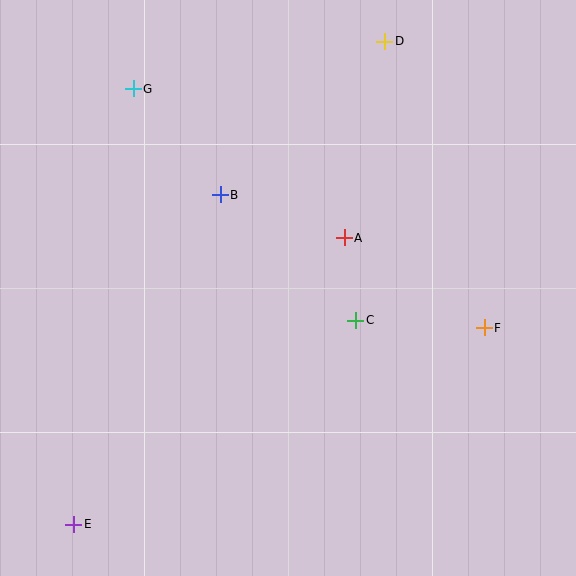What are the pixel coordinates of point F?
Point F is at (484, 328).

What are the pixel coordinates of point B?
Point B is at (220, 195).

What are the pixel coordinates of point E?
Point E is at (74, 524).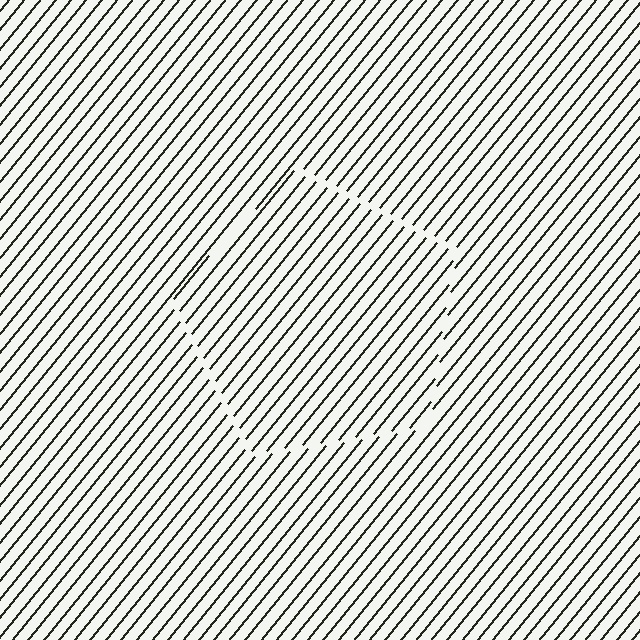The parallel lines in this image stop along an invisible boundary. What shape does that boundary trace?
An illusory pentagon. The interior of the shape contains the same grating, shifted by half a period — the contour is defined by the phase discontinuity where line-ends from the inner and outer gratings abut.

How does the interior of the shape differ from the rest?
The interior of the shape contains the same grating, shifted by half a period — the contour is defined by the phase discontinuity where line-ends from the inner and outer gratings abut.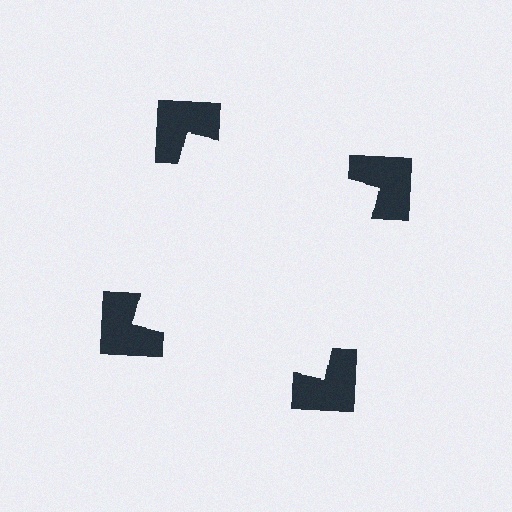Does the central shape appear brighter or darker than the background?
It typically appears slightly brighter than the background, even though no actual brightness change is drawn.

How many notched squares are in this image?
There are 4 — one at each vertex of the illusory square.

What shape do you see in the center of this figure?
An illusory square — its edges are inferred from the aligned wedge cuts in the notched squares, not physically drawn.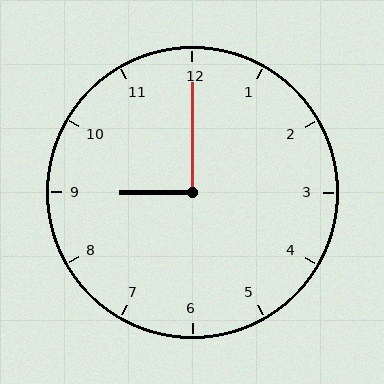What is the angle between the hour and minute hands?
Approximately 90 degrees.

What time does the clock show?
9:00.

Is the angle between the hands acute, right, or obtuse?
It is right.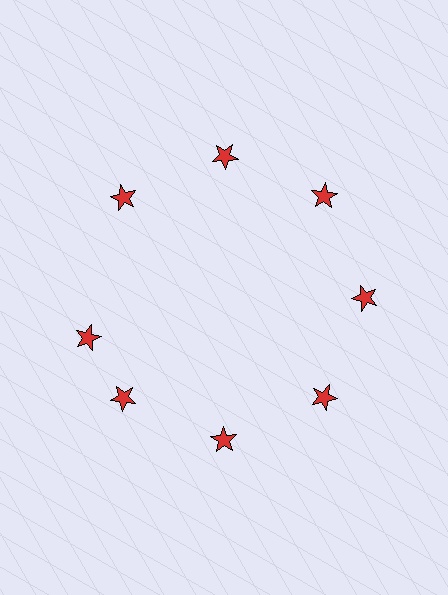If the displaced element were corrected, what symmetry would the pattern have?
It would have 8-fold rotational symmetry — the pattern would map onto itself every 45 degrees.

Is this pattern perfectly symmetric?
No. The 8 red stars are arranged in a ring, but one element near the 9 o'clock position is rotated out of alignment along the ring, breaking the 8-fold rotational symmetry.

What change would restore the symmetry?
The symmetry would be restored by rotating it back into even spacing with its neighbors so that all 8 stars sit at equal angles and equal distance from the center.